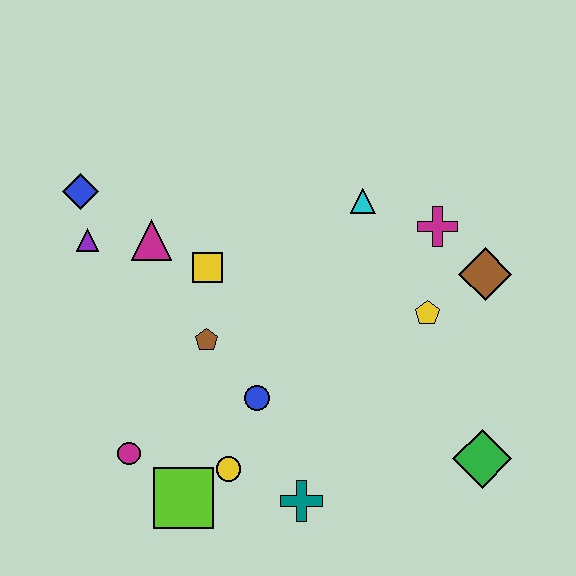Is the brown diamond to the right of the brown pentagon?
Yes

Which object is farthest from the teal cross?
The blue diamond is farthest from the teal cross.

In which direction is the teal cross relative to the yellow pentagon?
The teal cross is below the yellow pentagon.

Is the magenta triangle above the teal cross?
Yes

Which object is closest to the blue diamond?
The purple triangle is closest to the blue diamond.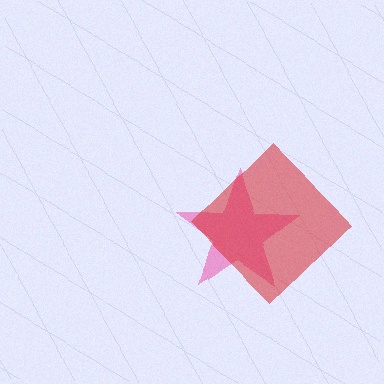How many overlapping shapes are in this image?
There are 2 overlapping shapes in the image.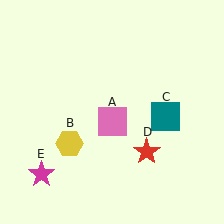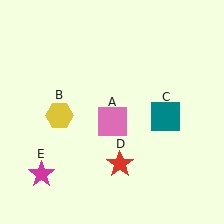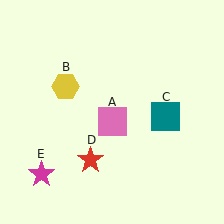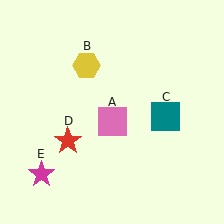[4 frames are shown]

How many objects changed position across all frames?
2 objects changed position: yellow hexagon (object B), red star (object D).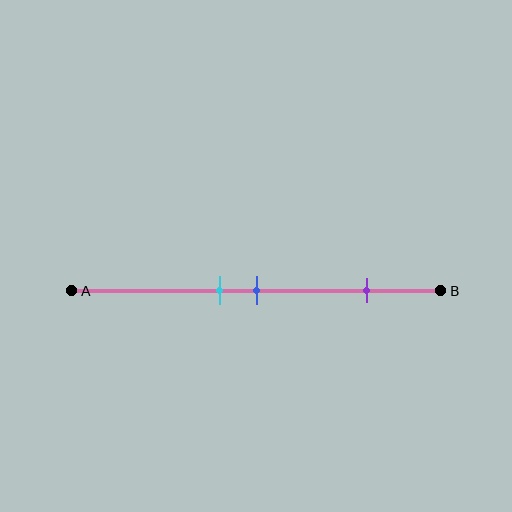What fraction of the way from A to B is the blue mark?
The blue mark is approximately 50% (0.5) of the way from A to B.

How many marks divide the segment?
There are 3 marks dividing the segment.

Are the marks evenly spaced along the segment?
No, the marks are not evenly spaced.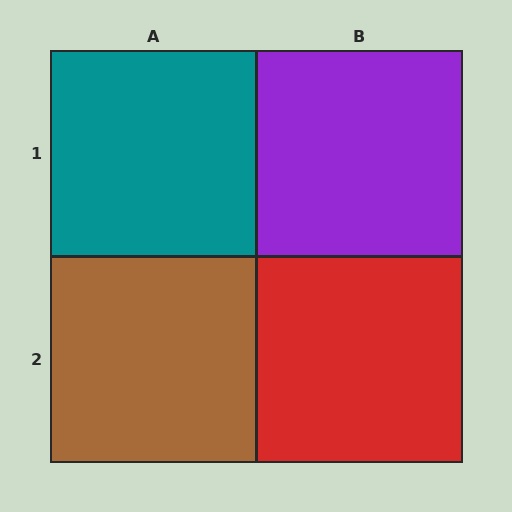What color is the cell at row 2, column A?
Brown.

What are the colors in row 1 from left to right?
Teal, purple.